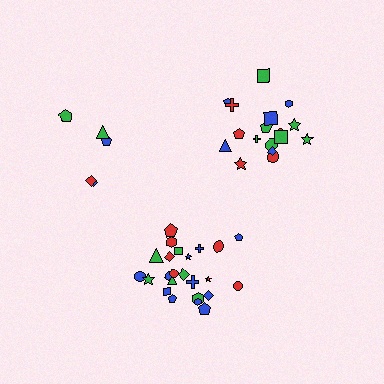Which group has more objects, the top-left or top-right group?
The top-right group.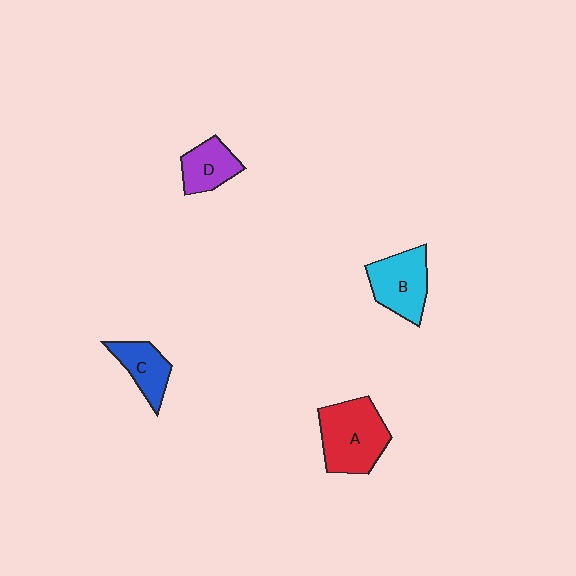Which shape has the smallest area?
Shape C (blue).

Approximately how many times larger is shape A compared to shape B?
Approximately 1.3 times.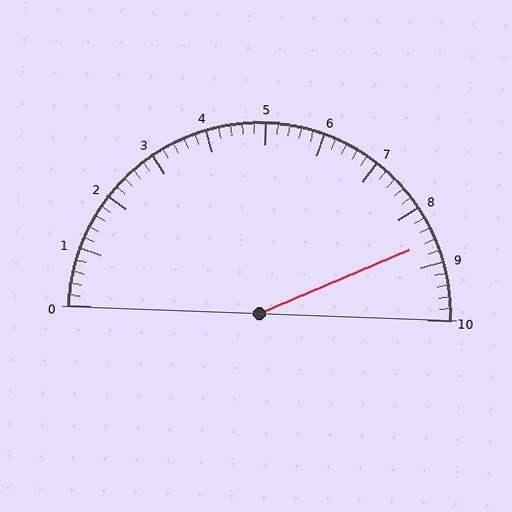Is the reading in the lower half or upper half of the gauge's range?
The reading is in the upper half of the range (0 to 10).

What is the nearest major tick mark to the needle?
The nearest major tick mark is 9.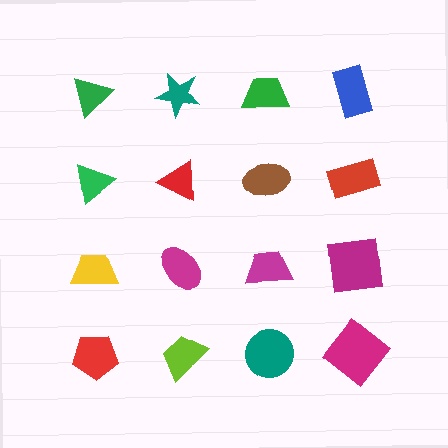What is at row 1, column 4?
A blue rectangle.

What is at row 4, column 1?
A red pentagon.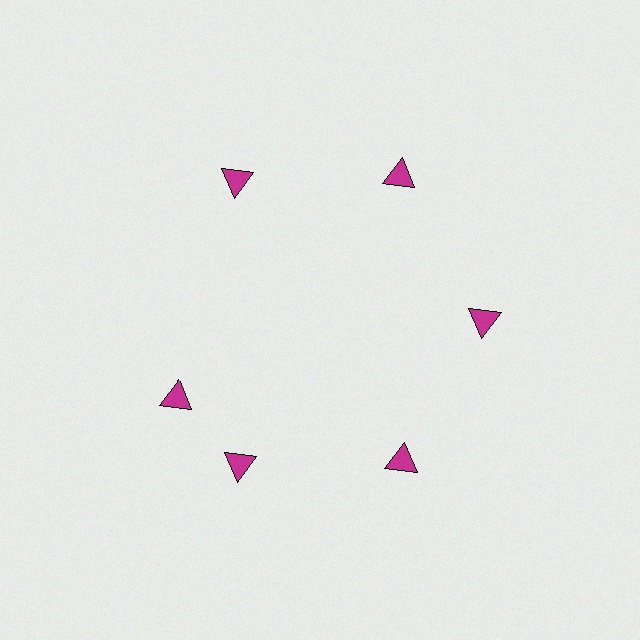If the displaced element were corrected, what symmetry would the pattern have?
It would have 6-fold rotational symmetry — the pattern would map onto itself every 60 degrees.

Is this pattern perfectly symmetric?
No. The 6 magenta triangles are arranged in a ring, but one element near the 9 o'clock position is rotated out of alignment along the ring, breaking the 6-fold rotational symmetry.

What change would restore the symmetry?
The symmetry would be restored by rotating it back into even spacing with its neighbors so that all 6 triangles sit at equal angles and equal distance from the center.